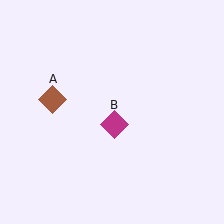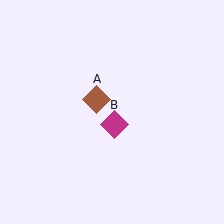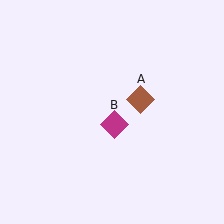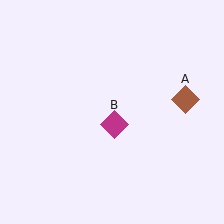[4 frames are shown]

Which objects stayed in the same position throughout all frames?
Magenta diamond (object B) remained stationary.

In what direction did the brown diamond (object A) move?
The brown diamond (object A) moved right.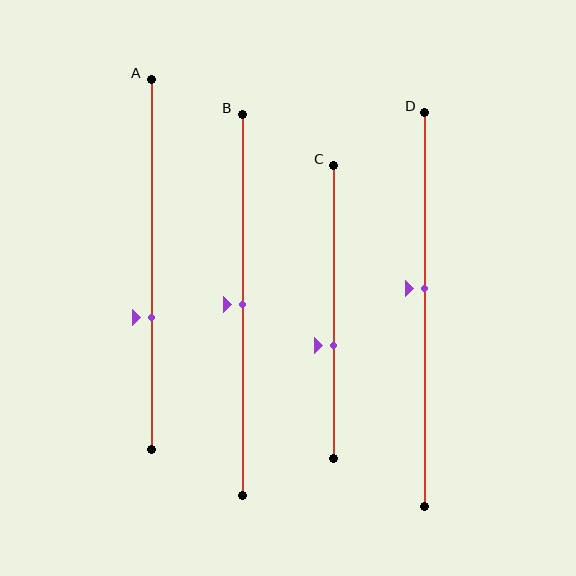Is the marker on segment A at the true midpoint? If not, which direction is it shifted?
No, the marker on segment A is shifted downward by about 14% of the segment length.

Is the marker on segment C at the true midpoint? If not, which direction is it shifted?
No, the marker on segment C is shifted downward by about 12% of the segment length.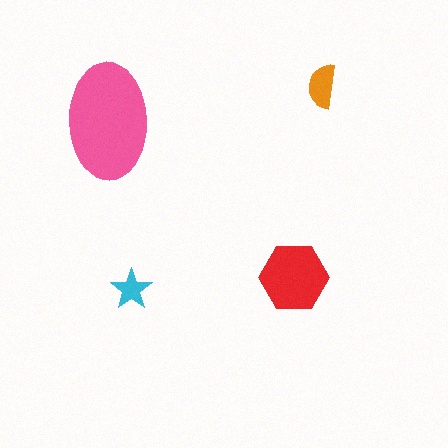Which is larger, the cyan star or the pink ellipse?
The pink ellipse.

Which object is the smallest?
The cyan star.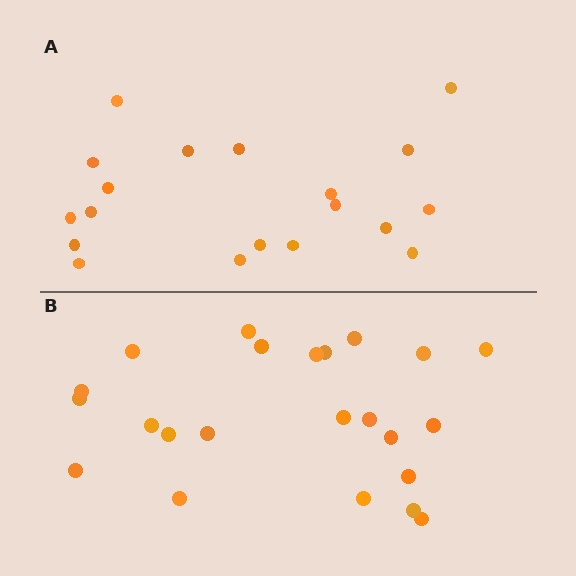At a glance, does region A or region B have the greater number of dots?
Region B (the bottom region) has more dots.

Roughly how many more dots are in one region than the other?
Region B has about 4 more dots than region A.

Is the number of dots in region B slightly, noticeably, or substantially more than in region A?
Region B has only slightly more — the two regions are fairly close. The ratio is roughly 1.2 to 1.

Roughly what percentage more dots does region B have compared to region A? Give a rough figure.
About 20% more.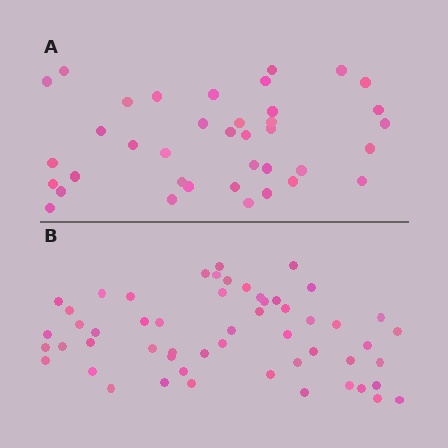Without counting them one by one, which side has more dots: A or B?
Region B (the bottom region) has more dots.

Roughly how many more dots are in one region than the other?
Region B has approximately 15 more dots than region A.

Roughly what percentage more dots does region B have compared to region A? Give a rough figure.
About 40% more.